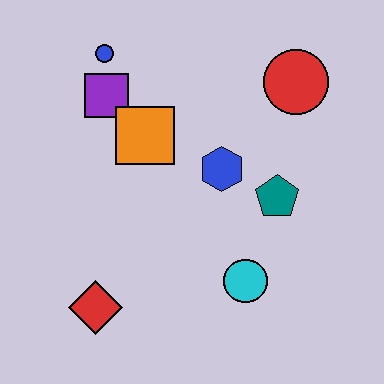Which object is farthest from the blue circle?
The cyan circle is farthest from the blue circle.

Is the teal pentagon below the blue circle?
Yes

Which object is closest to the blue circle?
The purple square is closest to the blue circle.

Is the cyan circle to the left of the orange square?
No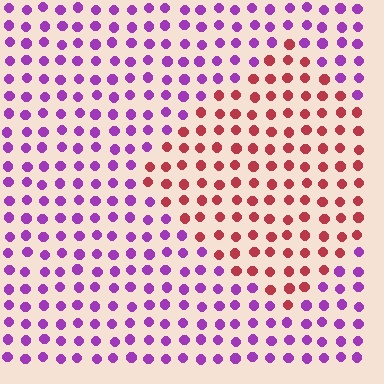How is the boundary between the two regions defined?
The boundary is defined purely by a slight shift in hue (about 64 degrees). Spacing, size, and orientation are identical on both sides.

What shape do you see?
I see a diamond.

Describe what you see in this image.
The image is filled with small purple elements in a uniform arrangement. A diamond-shaped region is visible where the elements are tinted to a slightly different hue, forming a subtle color boundary.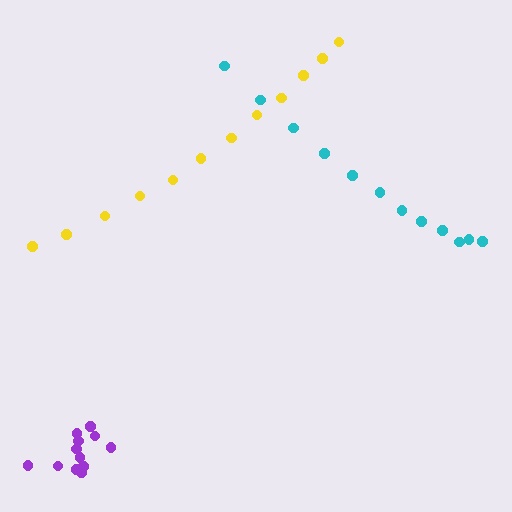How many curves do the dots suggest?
There are 3 distinct paths.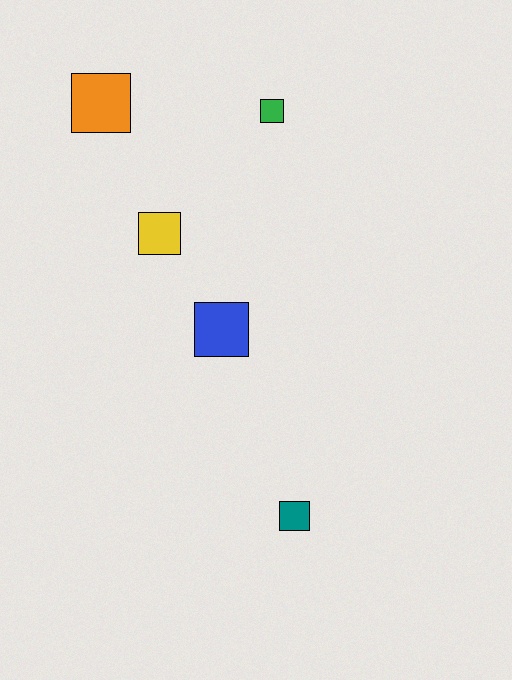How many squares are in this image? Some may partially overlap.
There are 5 squares.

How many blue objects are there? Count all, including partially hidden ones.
There is 1 blue object.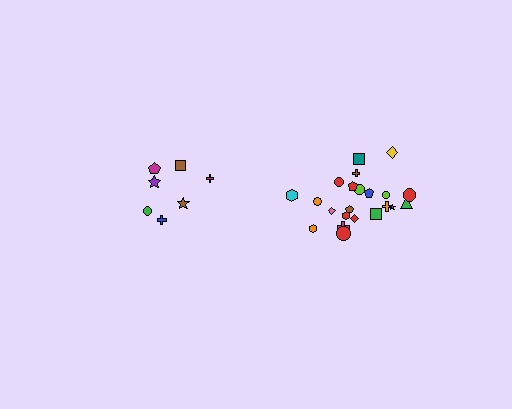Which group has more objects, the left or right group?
The right group.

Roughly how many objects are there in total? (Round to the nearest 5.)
Roughly 30 objects in total.